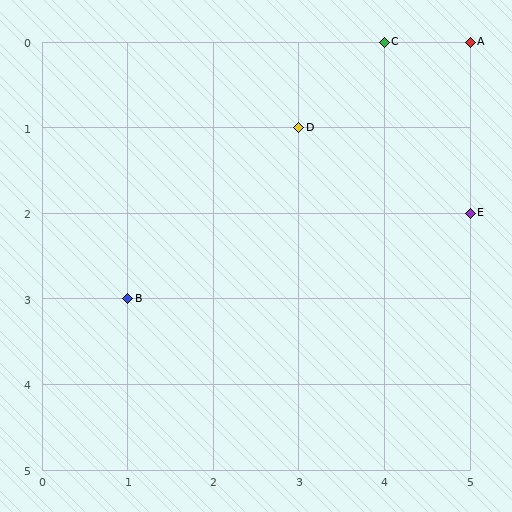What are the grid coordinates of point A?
Point A is at grid coordinates (5, 0).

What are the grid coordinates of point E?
Point E is at grid coordinates (5, 2).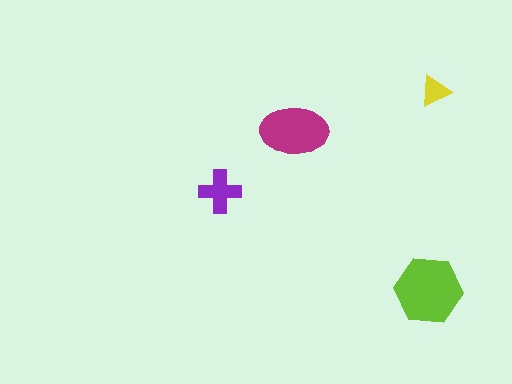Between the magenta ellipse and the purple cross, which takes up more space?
The magenta ellipse.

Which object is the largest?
The lime hexagon.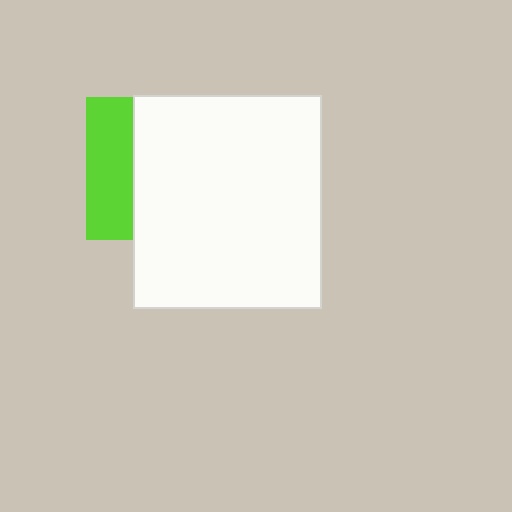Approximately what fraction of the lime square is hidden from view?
Roughly 66% of the lime square is hidden behind the white rectangle.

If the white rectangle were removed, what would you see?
You would see the complete lime square.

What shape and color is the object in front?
The object in front is a white rectangle.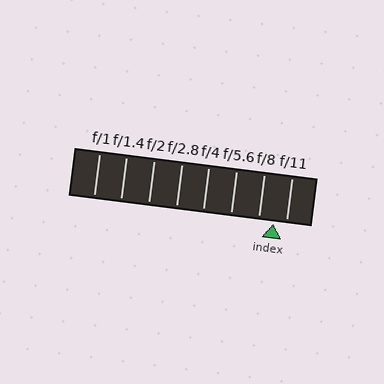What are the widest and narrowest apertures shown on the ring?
The widest aperture shown is f/1 and the narrowest is f/11.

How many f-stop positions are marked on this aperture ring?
There are 8 f-stop positions marked.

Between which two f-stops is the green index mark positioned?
The index mark is between f/8 and f/11.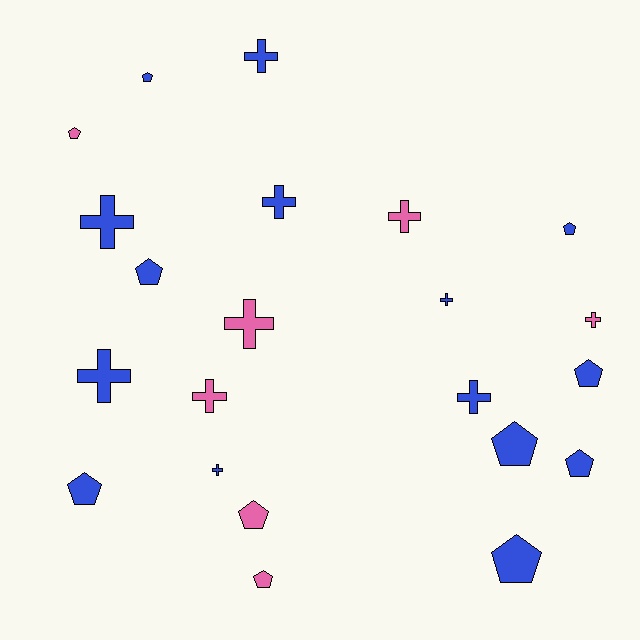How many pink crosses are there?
There are 4 pink crosses.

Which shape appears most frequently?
Pentagon, with 11 objects.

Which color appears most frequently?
Blue, with 15 objects.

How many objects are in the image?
There are 22 objects.